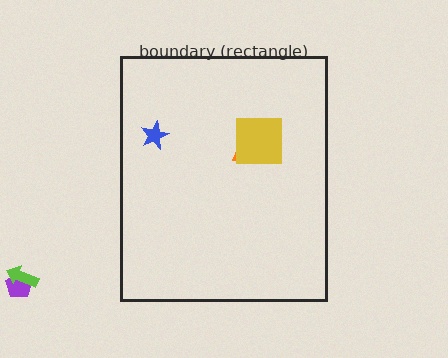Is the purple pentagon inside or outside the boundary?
Outside.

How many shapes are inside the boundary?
3 inside, 2 outside.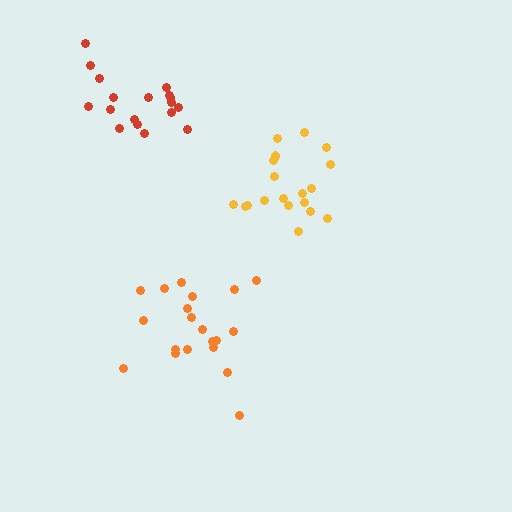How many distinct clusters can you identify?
There are 3 distinct clusters.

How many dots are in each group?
Group 1: 20 dots, Group 2: 20 dots, Group 3: 18 dots (58 total).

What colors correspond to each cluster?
The clusters are colored: orange, yellow, red.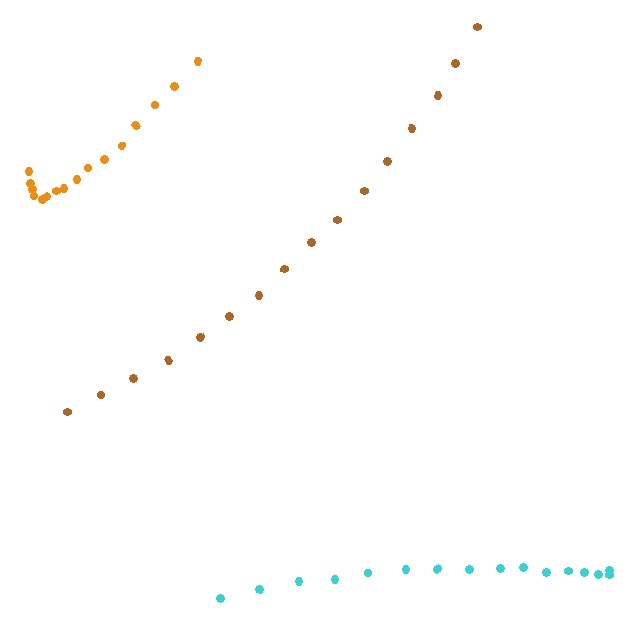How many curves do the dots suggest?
There are 3 distinct paths.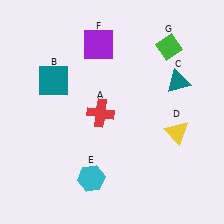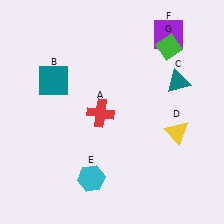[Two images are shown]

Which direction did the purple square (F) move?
The purple square (F) moved right.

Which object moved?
The purple square (F) moved right.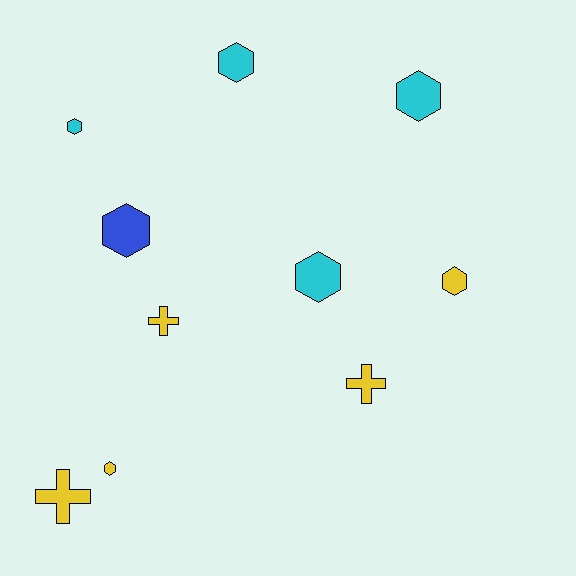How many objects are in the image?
There are 10 objects.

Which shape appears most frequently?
Hexagon, with 7 objects.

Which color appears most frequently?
Yellow, with 5 objects.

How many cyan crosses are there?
There are no cyan crosses.